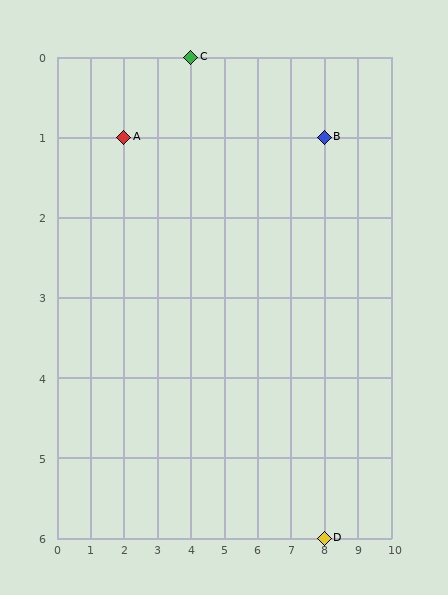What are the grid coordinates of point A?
Point A is at grid coordinates (2, 1).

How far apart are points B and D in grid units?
Points B and D are 5 rows apart.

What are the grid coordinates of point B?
Point B is at grid coordinates (8, 1).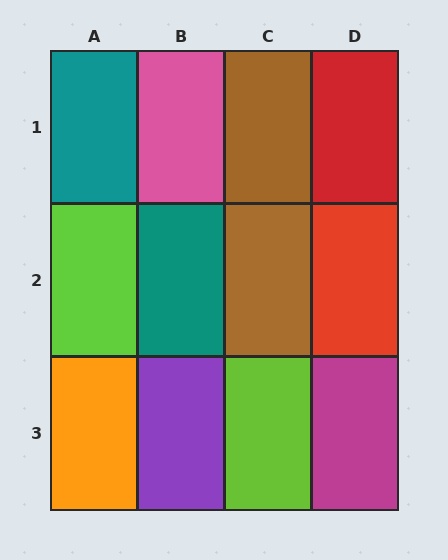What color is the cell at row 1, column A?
Teal.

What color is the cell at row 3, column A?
Orange.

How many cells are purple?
1 cell is purple.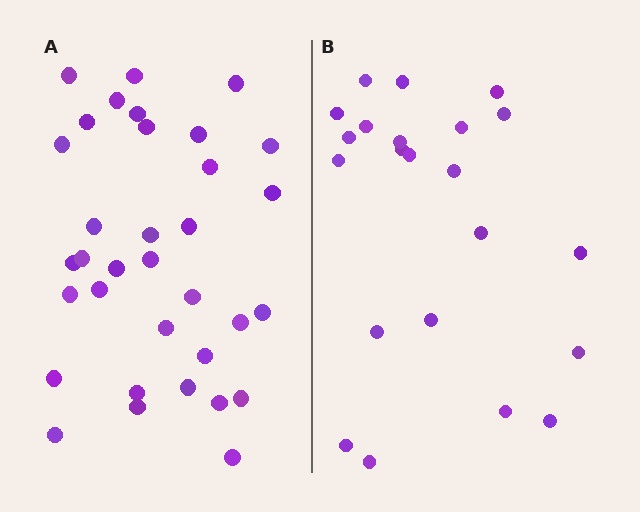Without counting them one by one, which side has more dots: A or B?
Region A (the left region) has more dots.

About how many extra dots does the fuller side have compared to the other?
Region A has roughly 12 or so more dots than region B.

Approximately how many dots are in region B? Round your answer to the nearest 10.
About 20 dots. (The exact count is 22, which rounds to 20.)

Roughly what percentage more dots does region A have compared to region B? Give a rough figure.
About 55% more.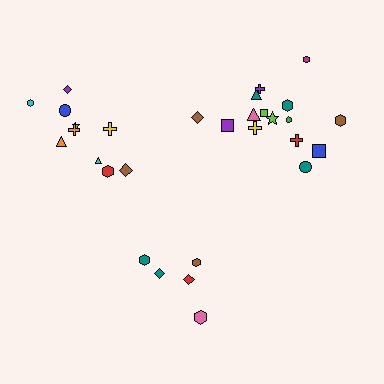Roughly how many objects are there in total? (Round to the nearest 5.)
Roughly 30 objects in total.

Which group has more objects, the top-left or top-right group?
The top-right group.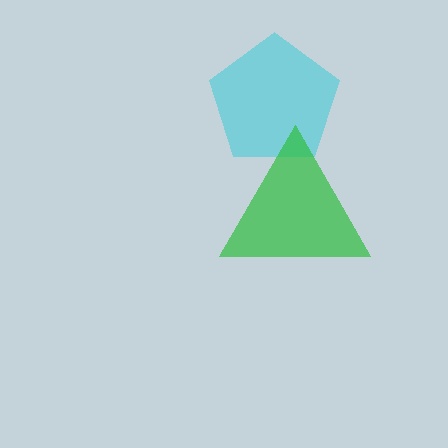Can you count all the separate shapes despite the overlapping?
Yes, there are 2 separate shapes.